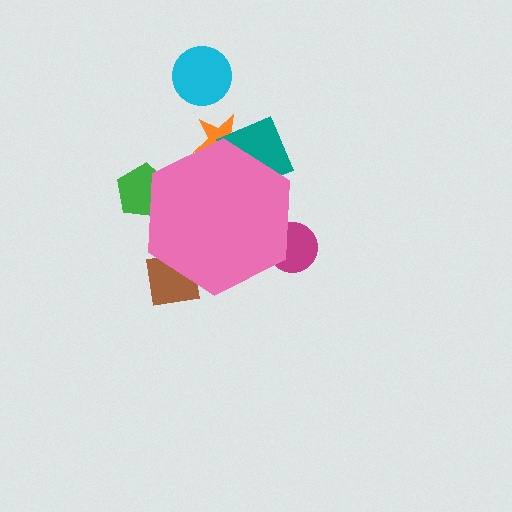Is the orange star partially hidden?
Yes, the orange star is partially hidden behind the pink hexagon.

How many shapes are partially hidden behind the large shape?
5 shapes are partially hidden.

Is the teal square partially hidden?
Yes, the teal square is partially hidden behind the pink hexagon.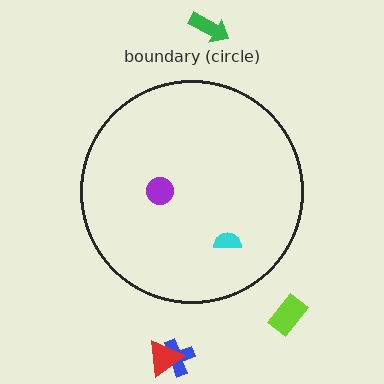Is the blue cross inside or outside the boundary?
Outside.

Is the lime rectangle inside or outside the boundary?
Outside.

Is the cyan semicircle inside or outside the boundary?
Inside.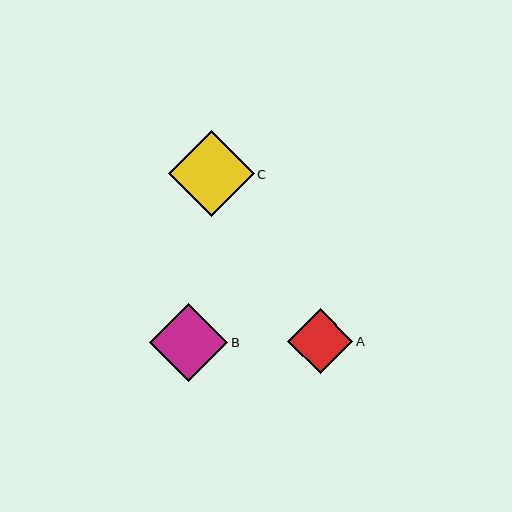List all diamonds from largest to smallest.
From largest to smallest: C, B, A.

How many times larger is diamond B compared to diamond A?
Diamond B is approximately 1.2 times the size of diamond A.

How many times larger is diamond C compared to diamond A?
Diamond C is approximately 1.3 times the size of diamond A.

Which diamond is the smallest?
Diamond A is the smallest with a size of approximately 65 pixels.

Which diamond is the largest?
Diamond C is the largest with a size of approximately 86 pixels.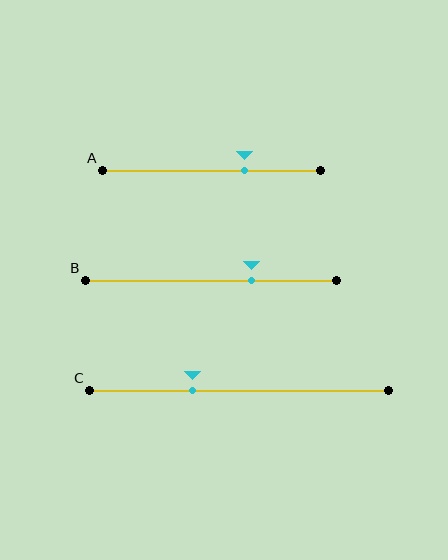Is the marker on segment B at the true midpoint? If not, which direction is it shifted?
No, the marker on segment B is shifted to the right by about 16% of the segment length.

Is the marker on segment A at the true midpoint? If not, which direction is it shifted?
No, the marker on segment A is shifted to the right by about 15% of the segment length.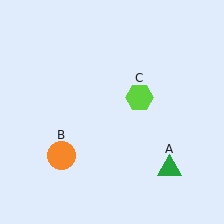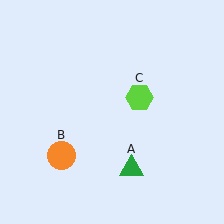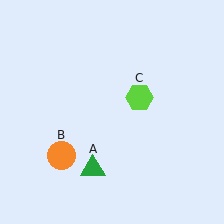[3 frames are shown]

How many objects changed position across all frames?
1 object changed position: green triangle (object A).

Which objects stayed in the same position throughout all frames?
Orange circle (object B) and lime hexagon (object C) remained stationary.